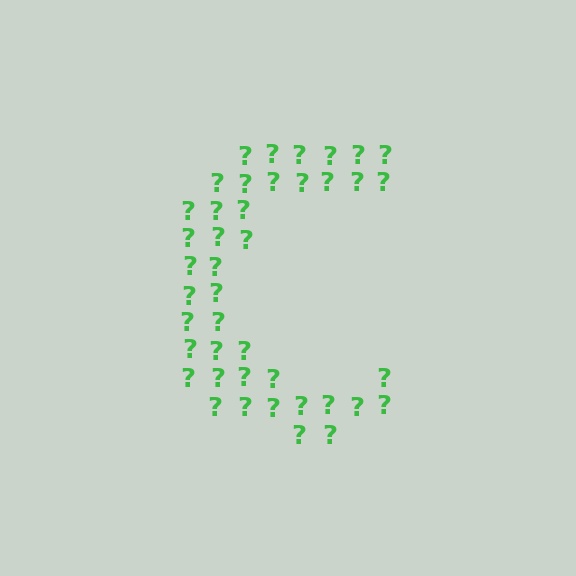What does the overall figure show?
The overall figure shows the letter C.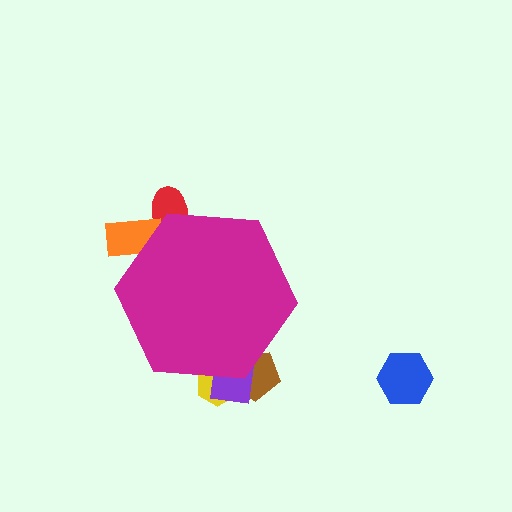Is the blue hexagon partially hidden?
No, the blue hexagon is fully visible.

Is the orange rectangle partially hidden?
Yes, the orange rectangle is partially hidden behind the magenta hexagon.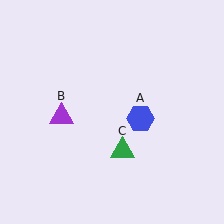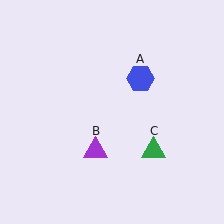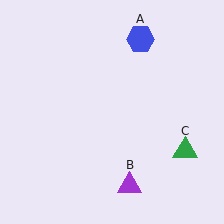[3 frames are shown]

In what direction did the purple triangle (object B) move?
The purple triangle (object B) moved down and to the right.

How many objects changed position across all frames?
3 objects changed position: blue hexagon (object A), purple triangle (object B), green triangle (object C).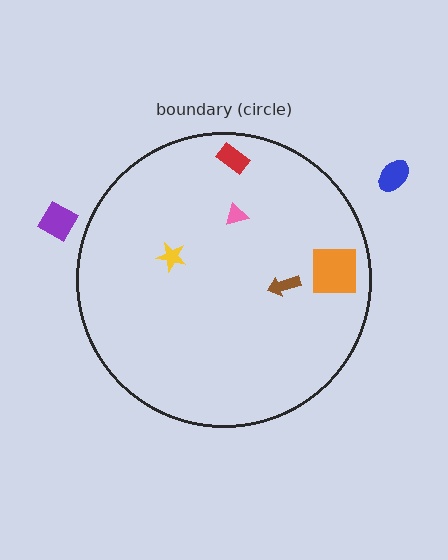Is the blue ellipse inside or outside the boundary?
Outside.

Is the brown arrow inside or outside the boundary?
Inside.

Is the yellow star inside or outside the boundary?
Inside.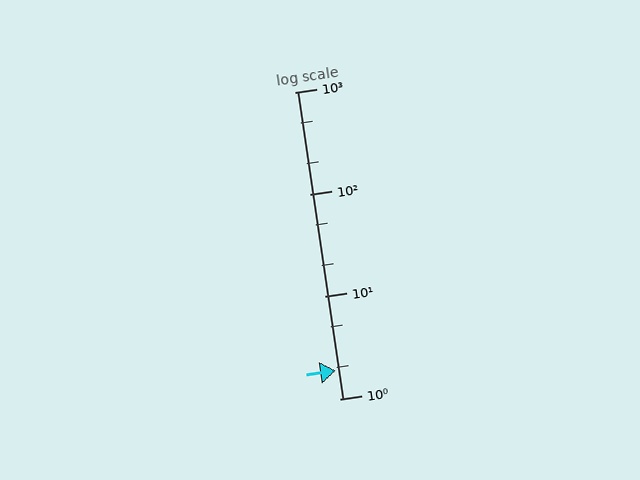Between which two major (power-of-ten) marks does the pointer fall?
The pointer is between 1 and 10.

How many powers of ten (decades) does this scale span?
The scale spans 3 decades, from 1 to 1000.